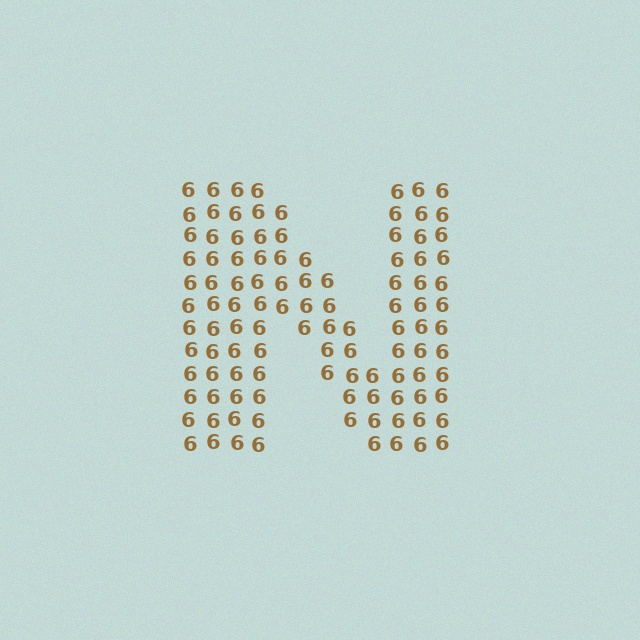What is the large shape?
The large shape is the letter N.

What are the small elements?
The small elements are digit 6's.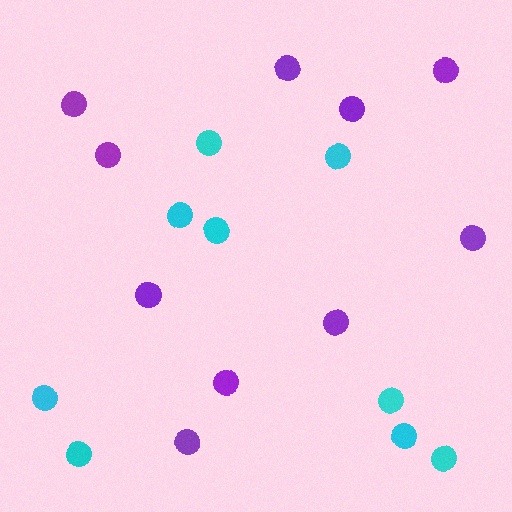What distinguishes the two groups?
There are 2 groups: one group of purple circles (10) and one group of cyan circles (9).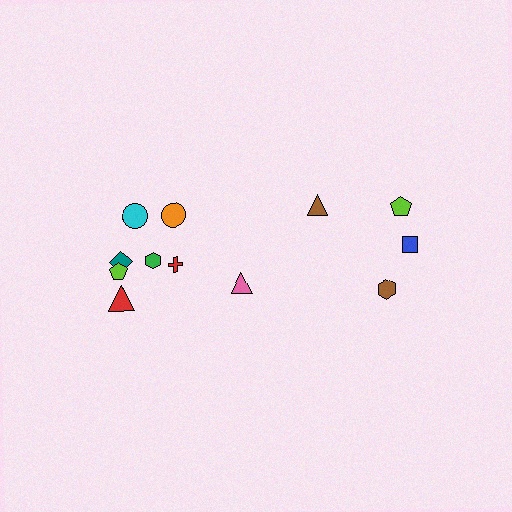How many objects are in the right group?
There are 4 objects.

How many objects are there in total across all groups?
There are 12 objects.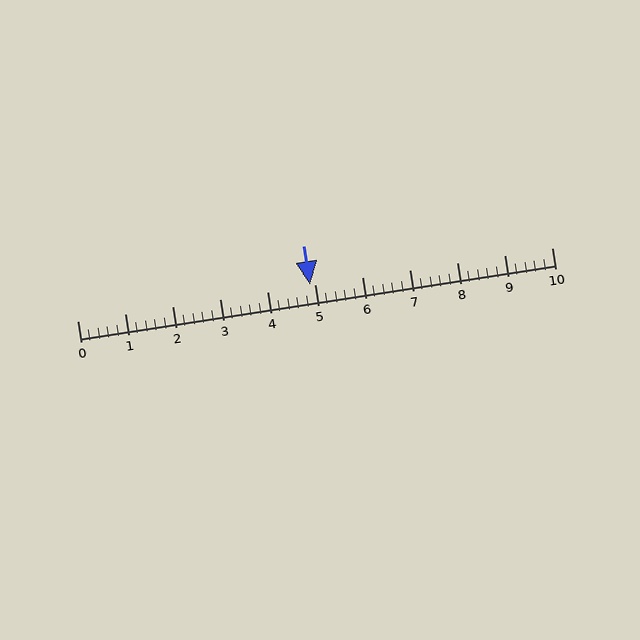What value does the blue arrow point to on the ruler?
The blue arrow points to approximately 4.9.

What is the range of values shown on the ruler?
The ruler shows values from 0 to 10.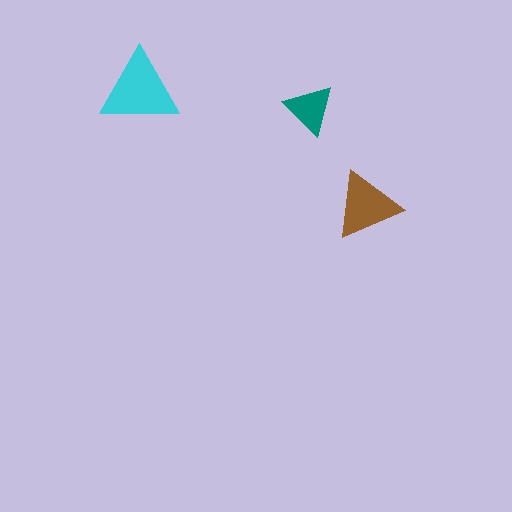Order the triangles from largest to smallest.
the cyan one, the brown one, the teal one.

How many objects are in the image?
There are 3 objects in the image.